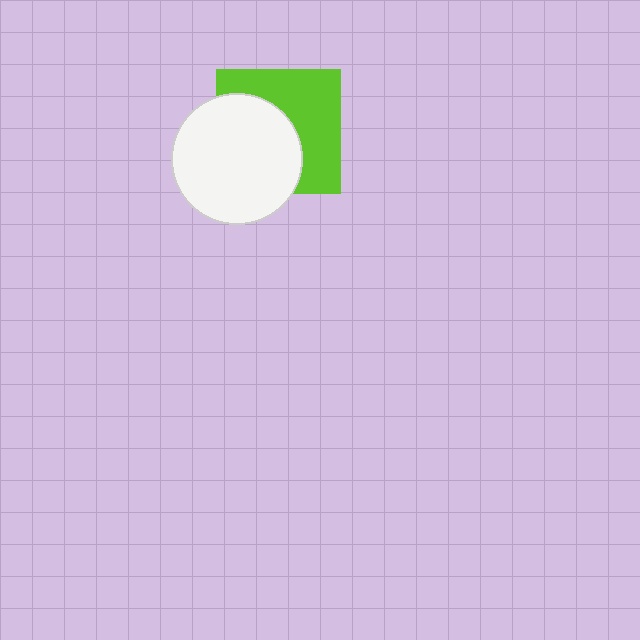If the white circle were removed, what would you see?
You would see the complete lime square.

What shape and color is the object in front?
The object in front is a white circle.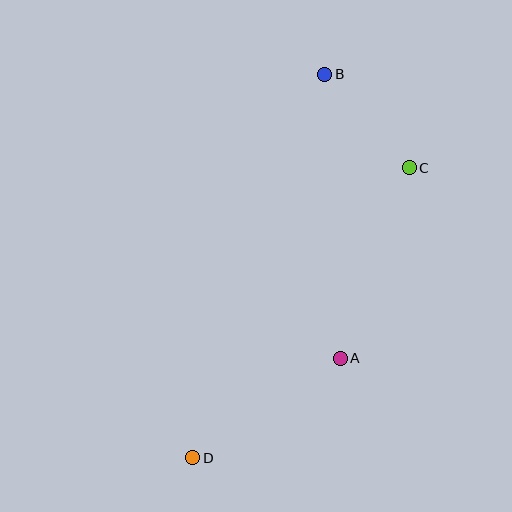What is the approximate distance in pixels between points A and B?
The distance between A and B is approximately 284 pixels.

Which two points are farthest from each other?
Points B and D are farthest from each other.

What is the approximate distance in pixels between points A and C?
The distance between A and C is approximately 202 pixels.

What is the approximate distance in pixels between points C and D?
The distance between C and D is approximately 362 pixels.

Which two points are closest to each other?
Points B and C are closest to each other.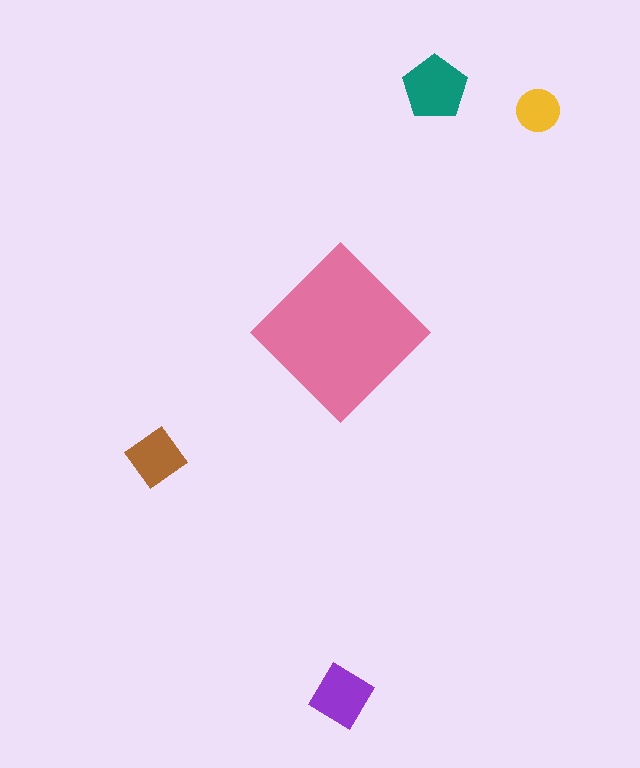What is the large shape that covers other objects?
A pink diamond.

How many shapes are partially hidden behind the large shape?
0 shapes are partially hidden.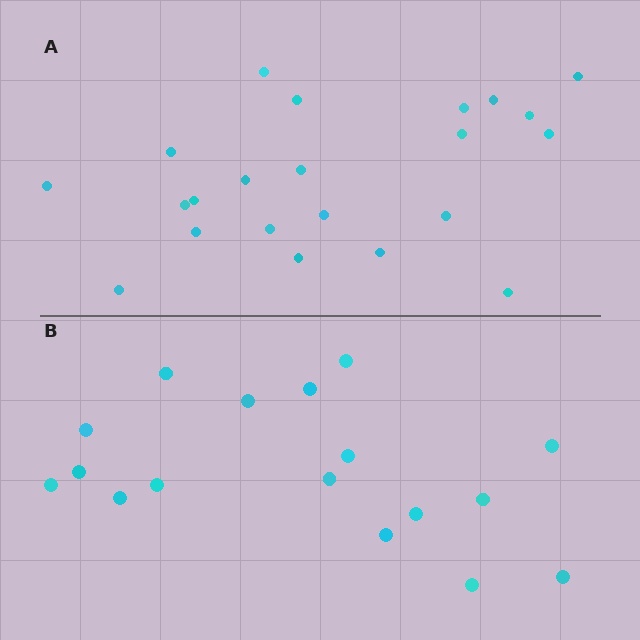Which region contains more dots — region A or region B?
Region A (the top region) has more dots.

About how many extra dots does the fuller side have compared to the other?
Region A has about 5 more dots than region B.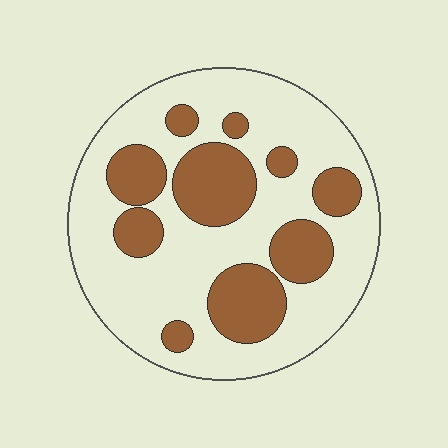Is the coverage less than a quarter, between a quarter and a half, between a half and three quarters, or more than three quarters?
Between a quarter and a half.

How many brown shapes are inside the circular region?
10.